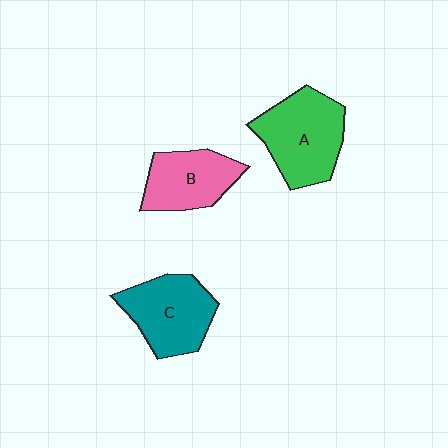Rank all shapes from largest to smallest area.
From largest to smallest: A (green), C (teal), B (pink).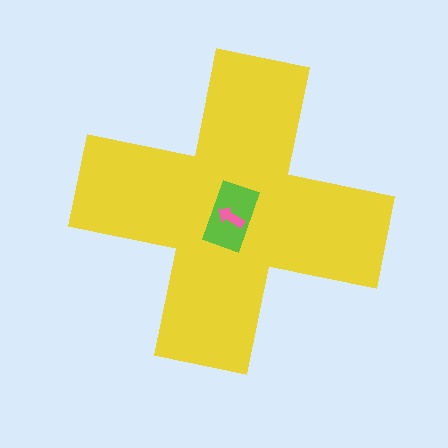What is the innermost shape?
The pink arrow.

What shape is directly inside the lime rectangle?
The pink arrow.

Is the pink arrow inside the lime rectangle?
Yes.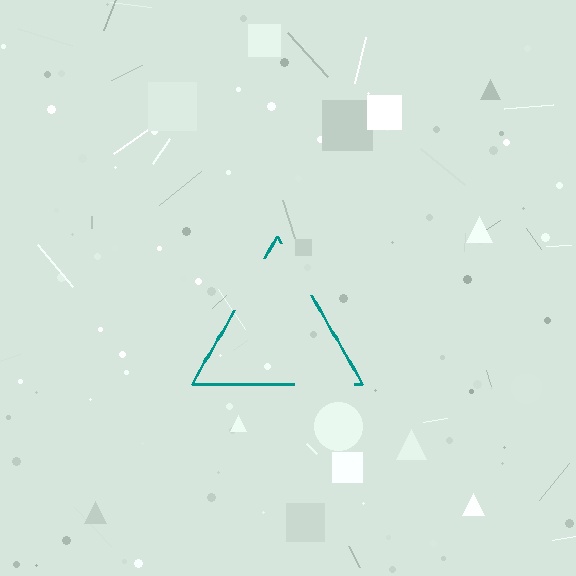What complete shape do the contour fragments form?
The contour fragments form a triangle.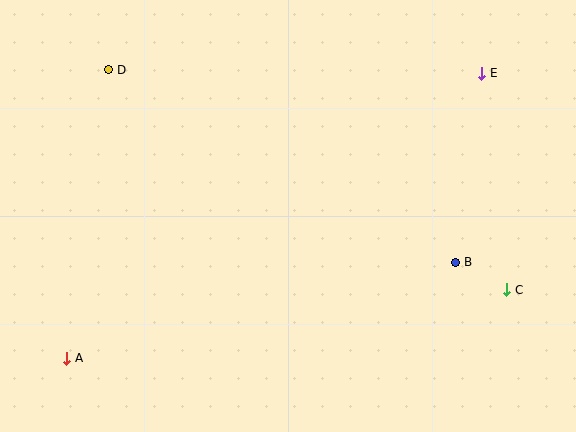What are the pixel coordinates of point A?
Point A is at (67, 358).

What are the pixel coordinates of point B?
Point B is at (456, 262).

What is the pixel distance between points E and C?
The distance between E and C is 218 pixels.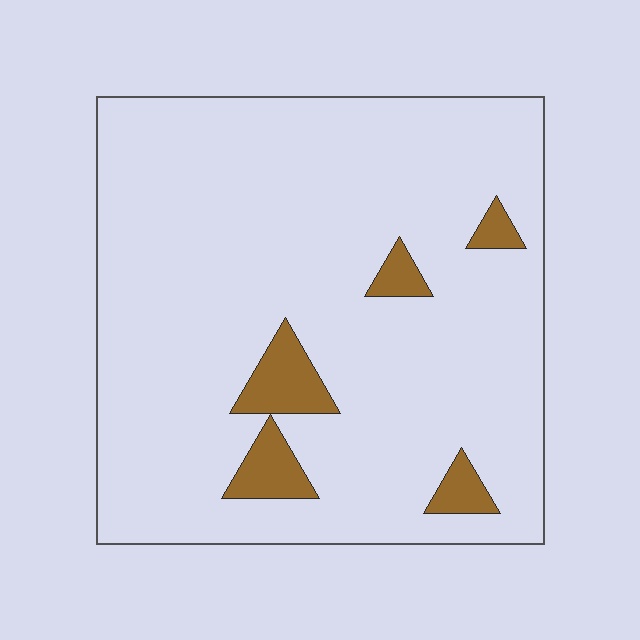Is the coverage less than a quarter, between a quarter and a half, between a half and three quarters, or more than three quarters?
Less than a quarter.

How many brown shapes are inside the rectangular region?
5.